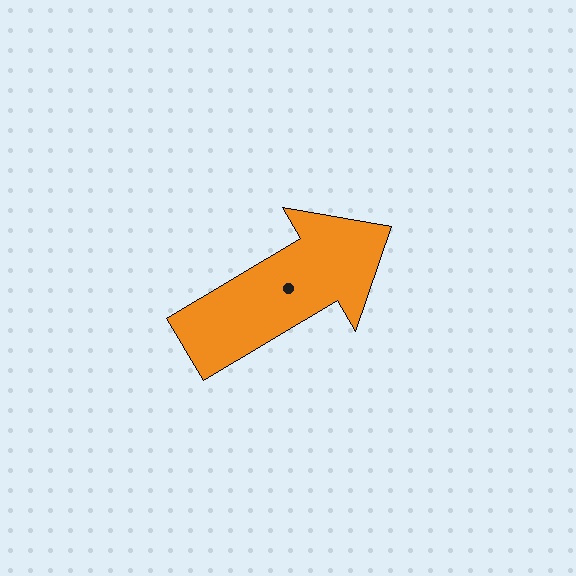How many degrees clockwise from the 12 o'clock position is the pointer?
Approximately 59 degrees.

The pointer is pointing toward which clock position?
Roughly 2 o'clock.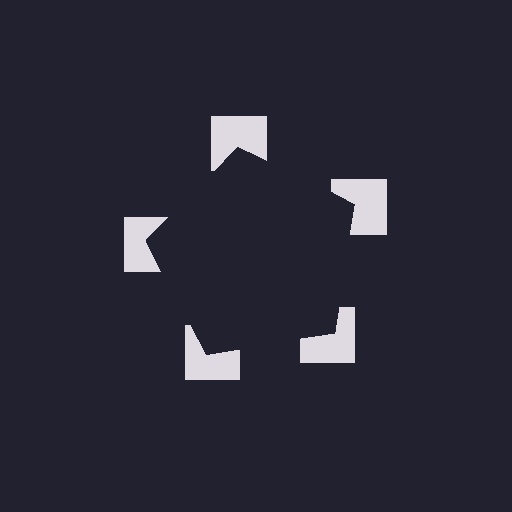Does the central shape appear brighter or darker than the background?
It typically appears slightly darker than the background, even though no actual brightness change is drawn.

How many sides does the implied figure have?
5 sides.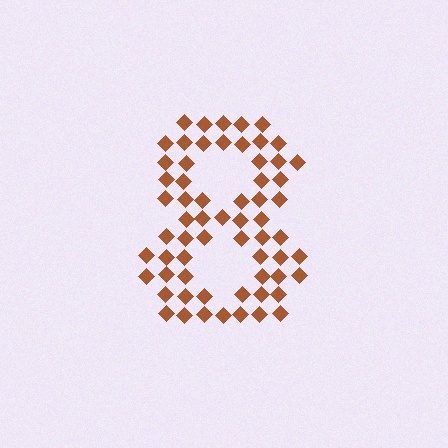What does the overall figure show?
The overall figure shows the digit 8.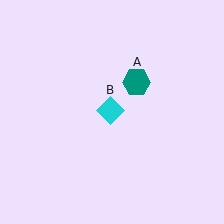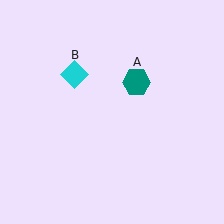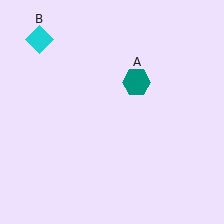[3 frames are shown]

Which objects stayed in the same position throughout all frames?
Teal hexagon (object A) remained stationary.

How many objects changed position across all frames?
1 object changed position: cyan diamond (object B).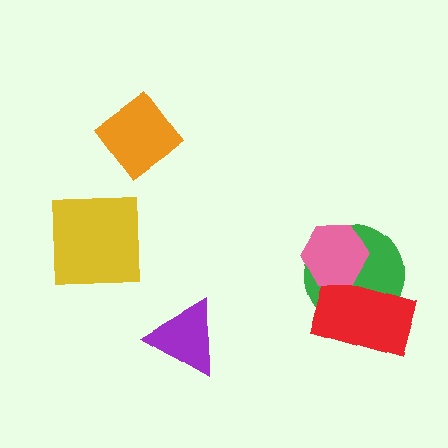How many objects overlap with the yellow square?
0 objects overlap with the yellow square.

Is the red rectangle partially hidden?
Yes, it is partially covered by another shape.